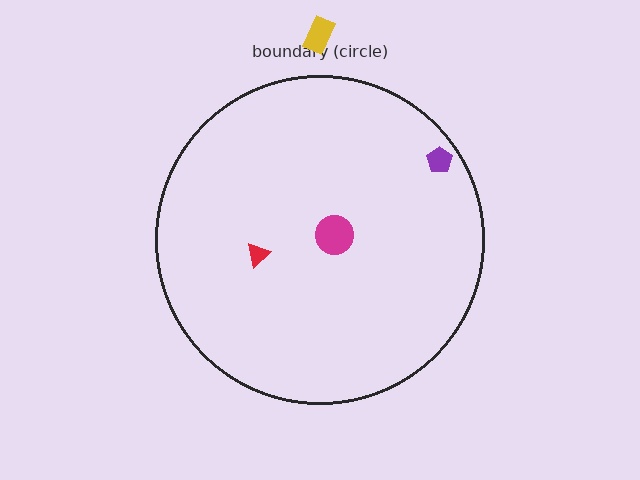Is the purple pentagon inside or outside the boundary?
Inside.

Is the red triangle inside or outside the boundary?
Inside.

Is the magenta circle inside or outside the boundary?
Inside.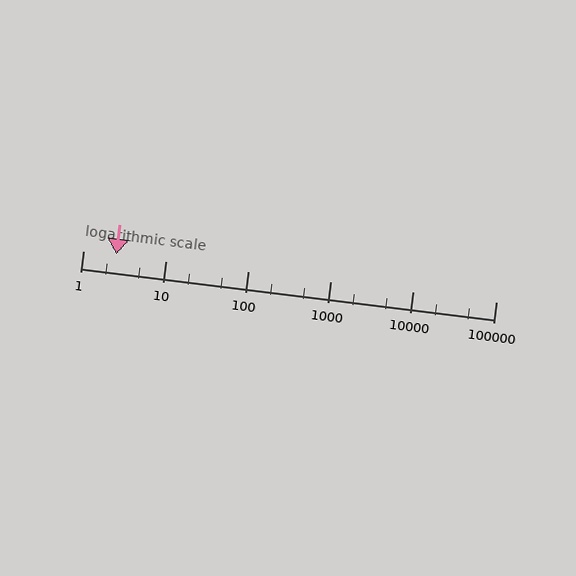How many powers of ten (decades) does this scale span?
The scale spans 5 decades, from 1 to 100000.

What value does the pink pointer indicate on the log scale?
The pointer indicates approximately 2.5.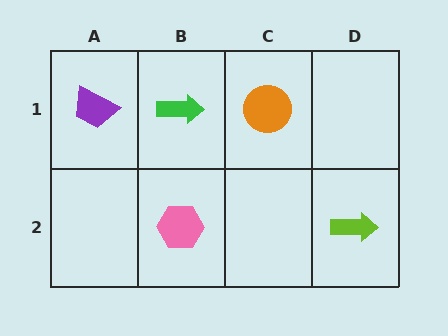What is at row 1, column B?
A green arrow.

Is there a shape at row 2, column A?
No, that cell is empty.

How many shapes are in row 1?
3 shapes.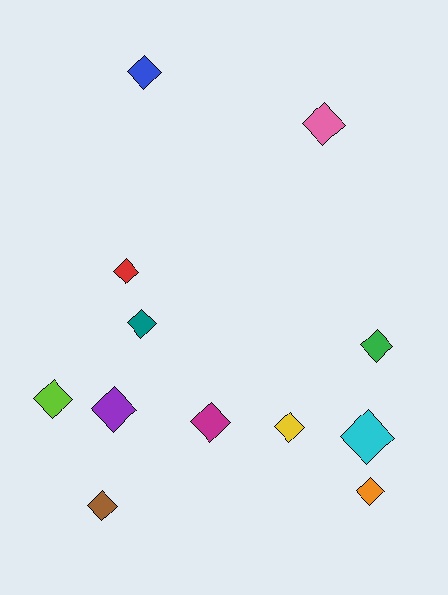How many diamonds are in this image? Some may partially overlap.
There are 12 diamonds.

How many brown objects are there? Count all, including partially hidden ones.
There is 1 brown object.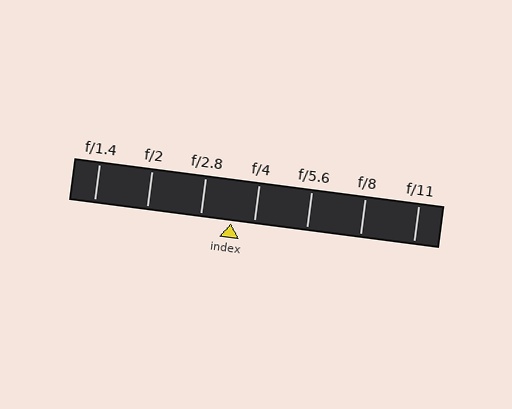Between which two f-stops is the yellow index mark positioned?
The index mark is between f/2.8 and f/4.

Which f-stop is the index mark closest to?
The index mark is closest to f/4.